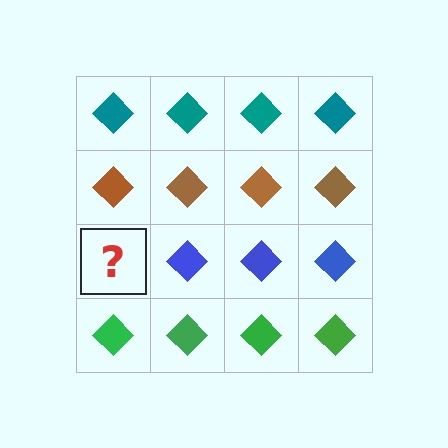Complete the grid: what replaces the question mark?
The question mark should be replaced with a blue diamond.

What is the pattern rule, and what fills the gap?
The rule is that each row has a consistent color. The gap should be filled with a blue diamond.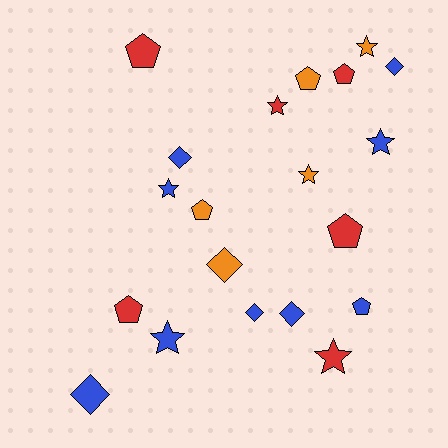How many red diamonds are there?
There are no red diamonds.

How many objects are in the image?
There are 20 objects.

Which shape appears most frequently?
Pentagon, with 7 objects.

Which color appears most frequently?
Blue, with 9 objects.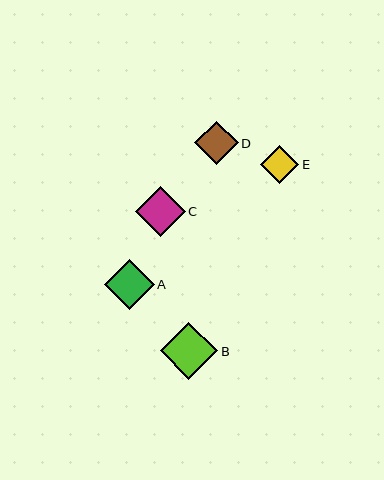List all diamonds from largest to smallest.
From largest to smallest: B, C, A, D, E.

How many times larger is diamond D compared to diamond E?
Diamond D is approximately 1.1 times the size of diamond E.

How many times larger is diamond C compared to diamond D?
Diamond C is approximately 1.2 times the size of diamond D.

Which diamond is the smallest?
Diamond E is the smallest with a size of approximately 38 pixels.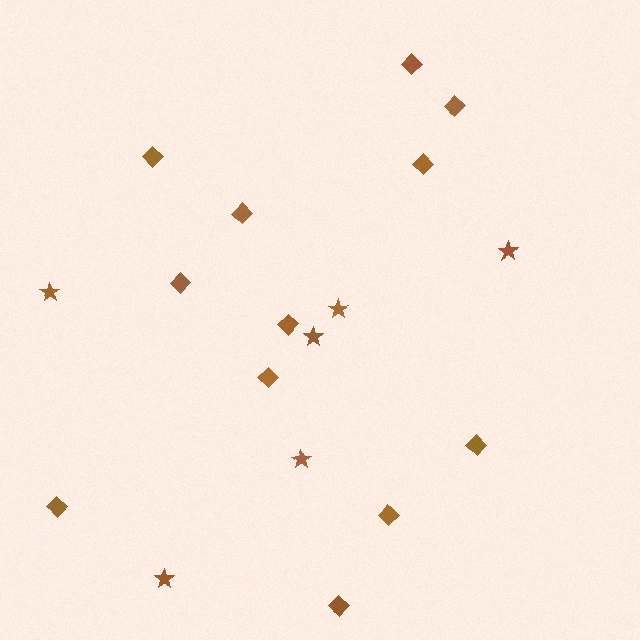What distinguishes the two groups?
There are 2 groups: one group of stars (6) and one group of diamonds (12).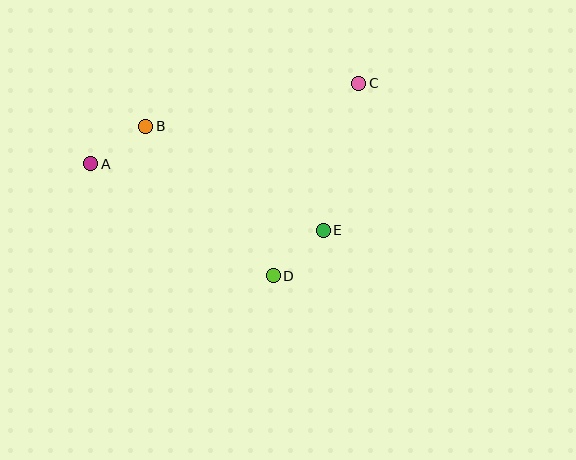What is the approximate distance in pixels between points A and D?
The distance between A and D is approximately 214 pixels.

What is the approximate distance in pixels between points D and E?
The distance between D and E is approximately 68 pixels.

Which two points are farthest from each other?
Points A and C are farthest from each other.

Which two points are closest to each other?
Points A and B are closest to each other.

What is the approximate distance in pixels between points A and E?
The distance between A and E is approximately 242 pixels.